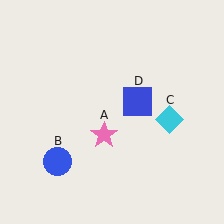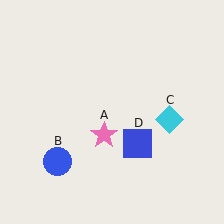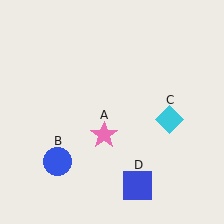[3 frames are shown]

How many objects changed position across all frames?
1 object changed position: blue square (object D).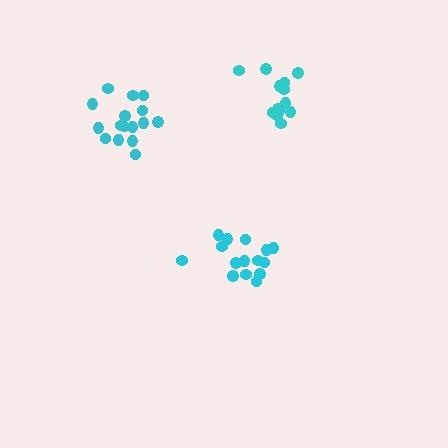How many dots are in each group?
Group 1: 16 dots, Group 2: 14 dots, Group 3: 15 dots (45 total).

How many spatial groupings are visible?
There are 3 spatial groupings.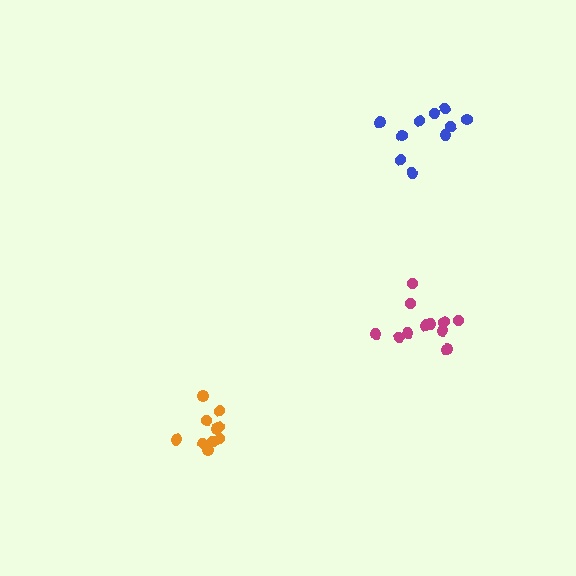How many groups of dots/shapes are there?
There are 3 groups.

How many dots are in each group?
Group 1: 10 dots, Group 2: 10 dots, Group 3: 11 dots (31 total).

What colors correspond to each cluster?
The clusters are colored: orange, blue, magenta.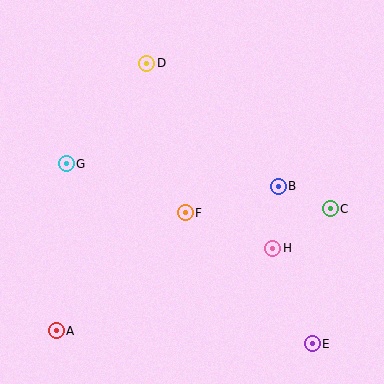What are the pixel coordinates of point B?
Point B is at (278, 186).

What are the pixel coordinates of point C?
Point C is at (330, 209).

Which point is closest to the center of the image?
Point F at (185, 213) is closest to the center.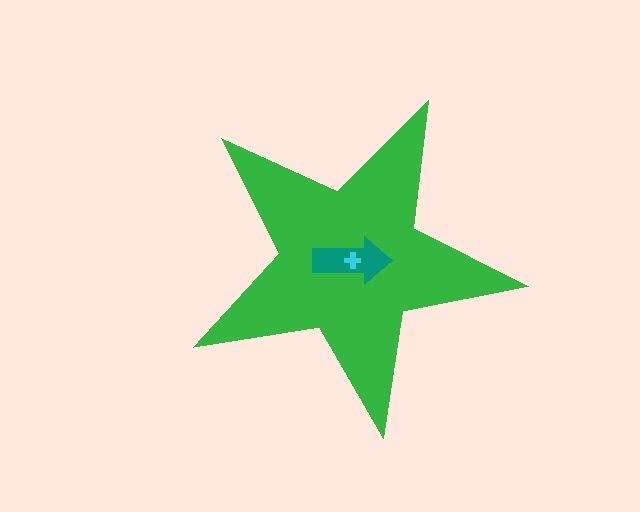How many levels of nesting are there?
3.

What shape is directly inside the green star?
The teal arrow.